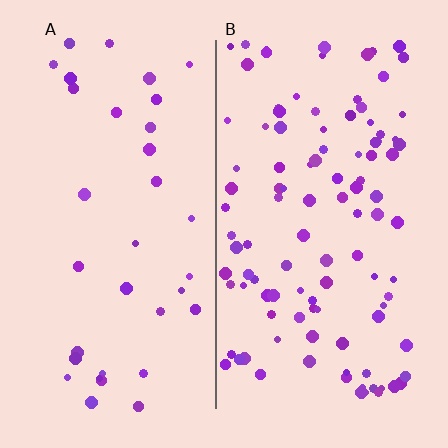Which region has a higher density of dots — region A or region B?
B (the right).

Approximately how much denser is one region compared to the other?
Approximately 3.1× — region B over region A.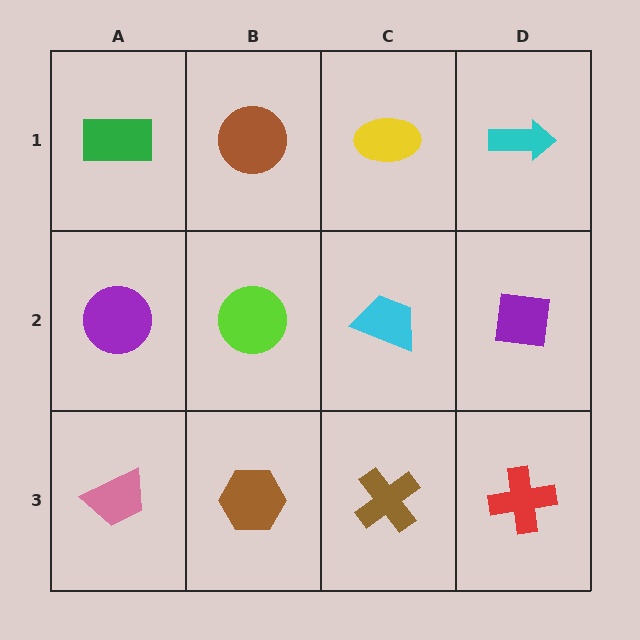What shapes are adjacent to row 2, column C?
A yellow ellipse (row 1, column C), a brown cross (row 3, column C), a lime circle (row 2, column B), a purple square (row 2, column D).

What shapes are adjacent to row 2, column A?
A green rectangle (row 1, column A), a pink trapezoid (row 3, column A), a lime circle (row 2, column B).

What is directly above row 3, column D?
A purple square.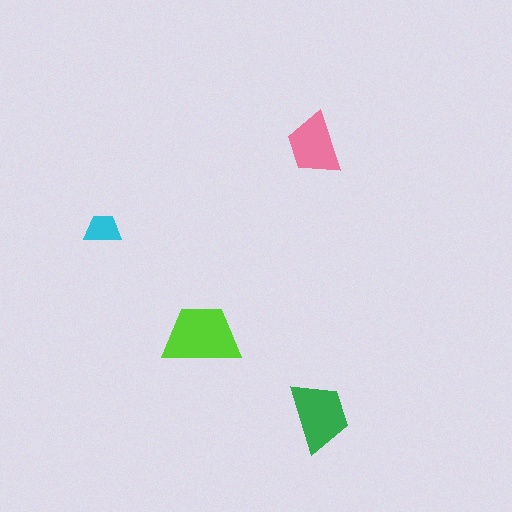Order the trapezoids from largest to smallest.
the lime one, the green one, the pink one, the cyan one.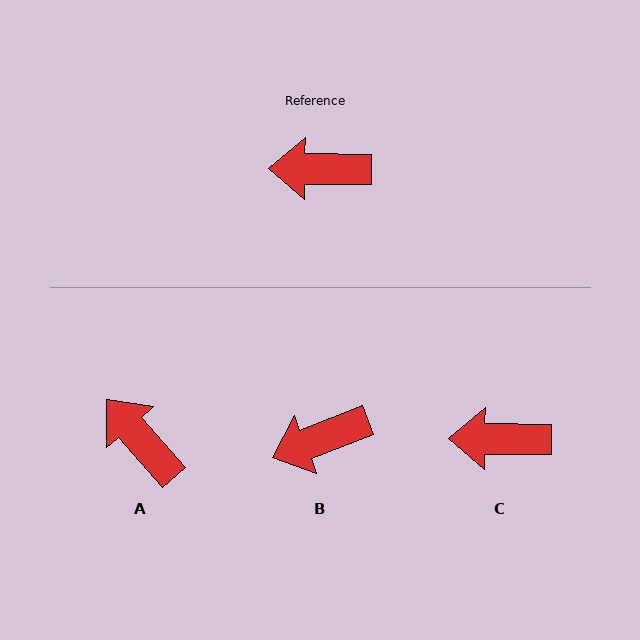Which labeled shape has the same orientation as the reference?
C.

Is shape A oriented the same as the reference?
No, it is off by about 48 degrees.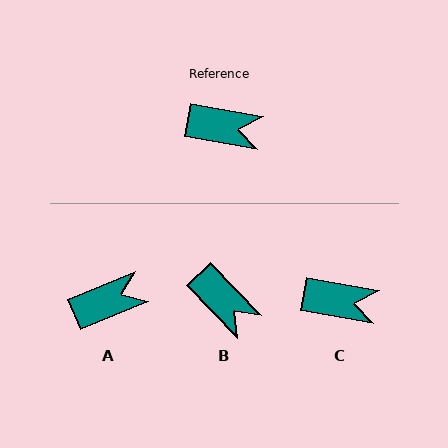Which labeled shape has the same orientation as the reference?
C.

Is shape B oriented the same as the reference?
No, it is off by about 36 degrees.